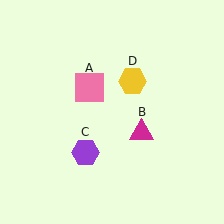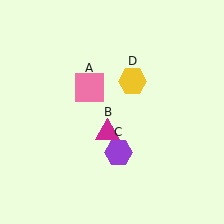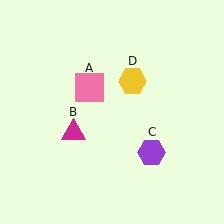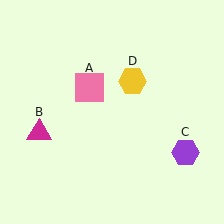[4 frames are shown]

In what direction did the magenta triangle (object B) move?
The magenta triangle (object B) moved left.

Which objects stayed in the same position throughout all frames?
Pink square (object A) and yellow hexagon (object D) remained stationary.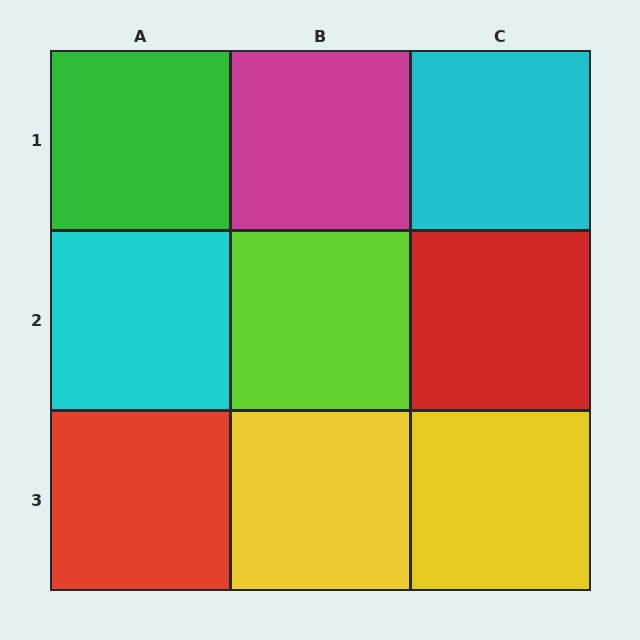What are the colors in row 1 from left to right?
Green, magenta, cyan.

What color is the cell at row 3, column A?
Red.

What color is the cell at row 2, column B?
Lime.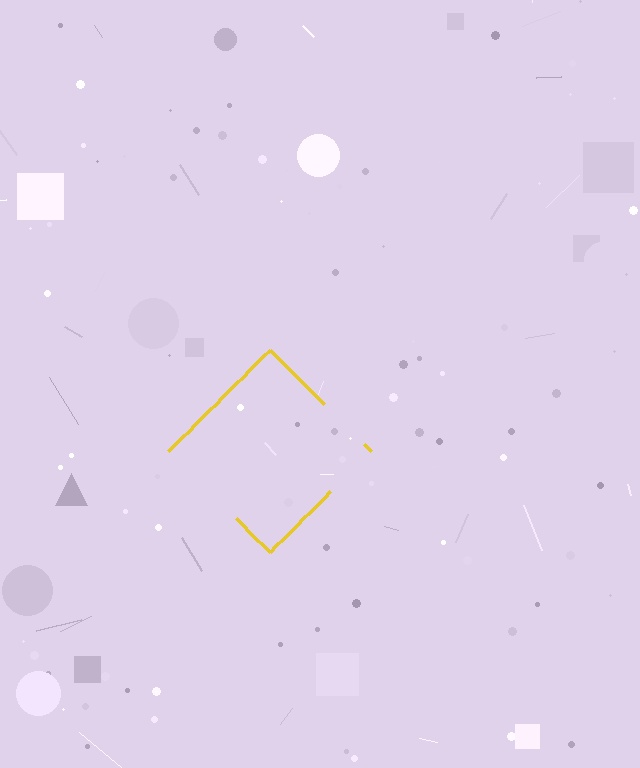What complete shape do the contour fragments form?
The contour fragments form a diamond.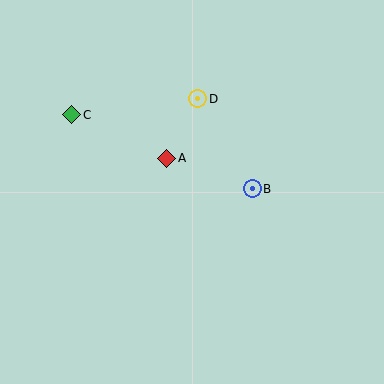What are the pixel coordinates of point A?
Point A is at (167, 158).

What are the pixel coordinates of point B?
Point B is at (252, 189).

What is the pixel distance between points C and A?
The distance between C and A is 105 pixels.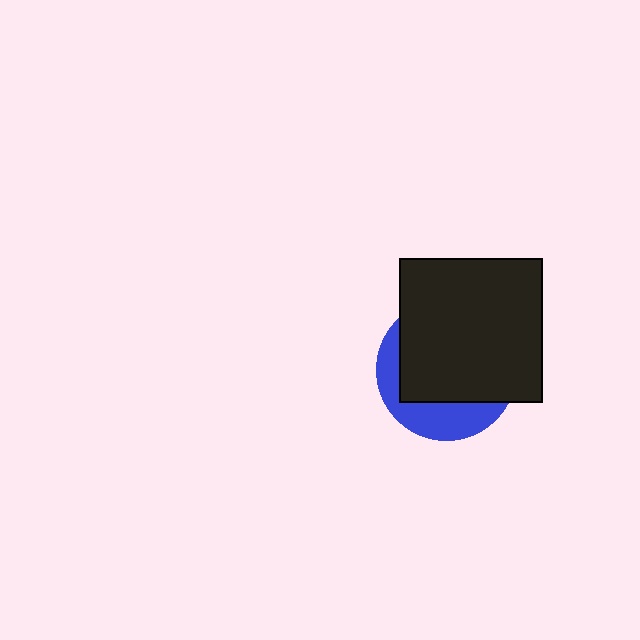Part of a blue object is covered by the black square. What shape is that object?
It is a circle.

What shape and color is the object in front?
The object in front is a black square.